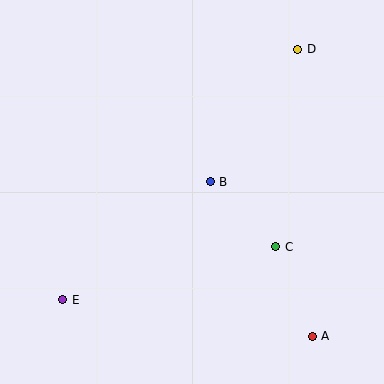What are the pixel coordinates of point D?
Point D is at (298, 49).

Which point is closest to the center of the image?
Point B at (210, 182) is closest to the center.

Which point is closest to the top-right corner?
Point D is closest to the top-right corner.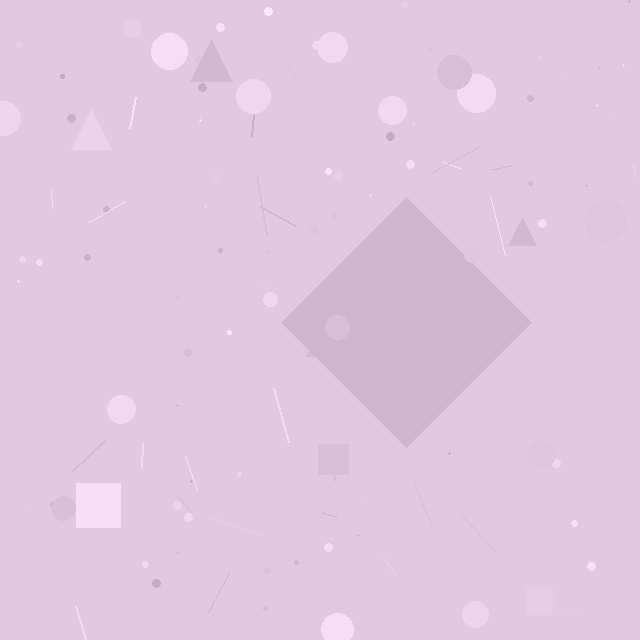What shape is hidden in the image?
A diamond is hidden in the image.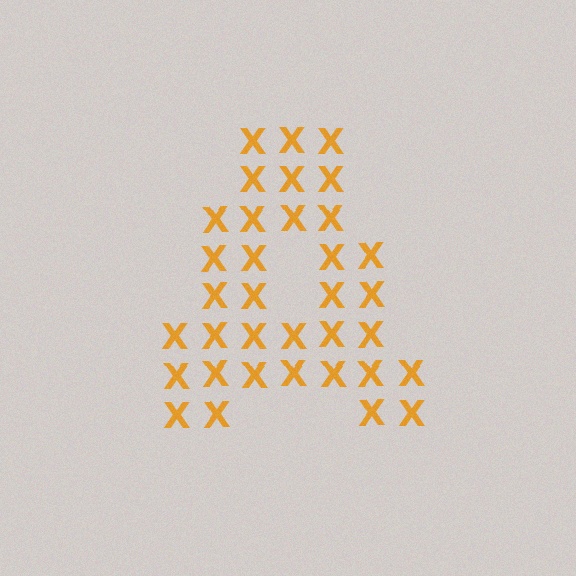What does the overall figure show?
The overall figure shows the letter A.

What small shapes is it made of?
It is made of small letter X's.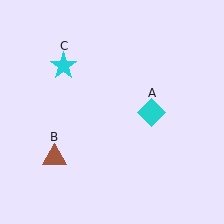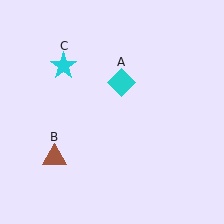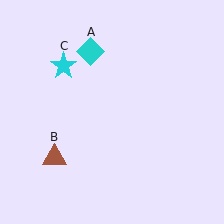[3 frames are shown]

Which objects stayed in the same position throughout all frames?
Brown triangle (object B) and cyan star (object C) remained stationary.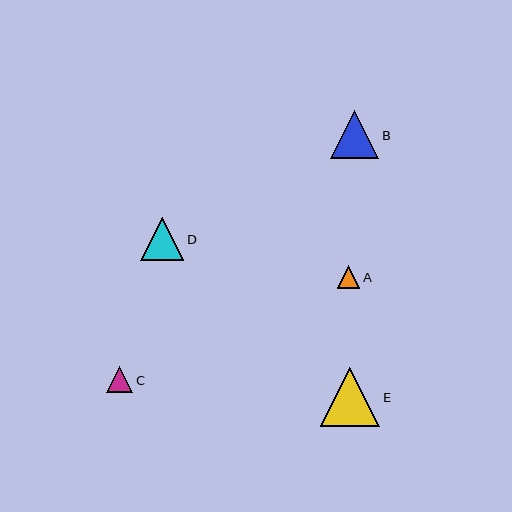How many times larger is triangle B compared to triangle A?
Triangle B is approximately 2.1 times the size of triangle A.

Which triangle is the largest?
Triangle E is the largest with a size of approximately 59 pixels.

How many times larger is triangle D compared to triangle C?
Triangle D is approximately 1.7 times the size of triangle C.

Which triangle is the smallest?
Triangle A is the smallest with a size of approximately 22 pixels.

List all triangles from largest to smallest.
From largest to smallest: E, B, D, C, A.